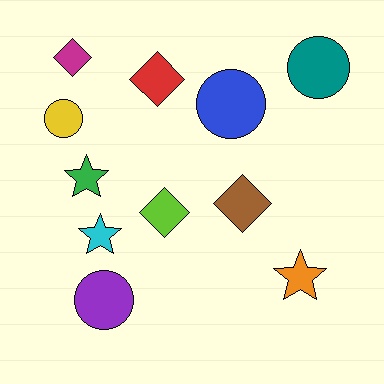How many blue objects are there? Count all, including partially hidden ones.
There is 1 blue object.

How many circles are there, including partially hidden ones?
There are 4 circles.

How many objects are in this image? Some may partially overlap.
There are 11 objects.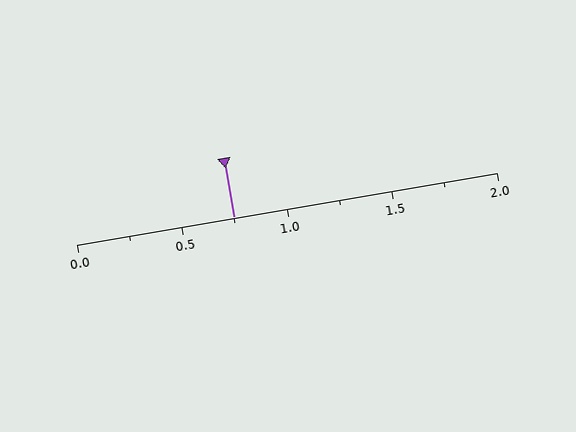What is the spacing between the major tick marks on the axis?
The major ticks are spaced 0.5 apart.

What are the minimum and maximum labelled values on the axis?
The axis runs from 0.0 to 2.0.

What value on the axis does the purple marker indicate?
The marker indicates approximately 0.75.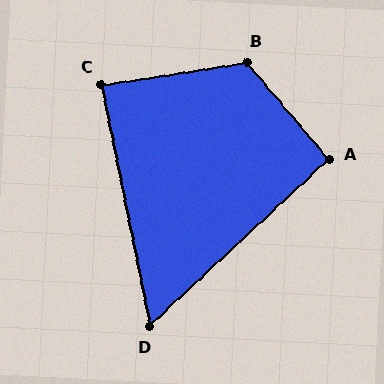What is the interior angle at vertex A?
Approximately 93 degrees (approximately right).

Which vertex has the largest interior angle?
B, at approximately 122 degrees.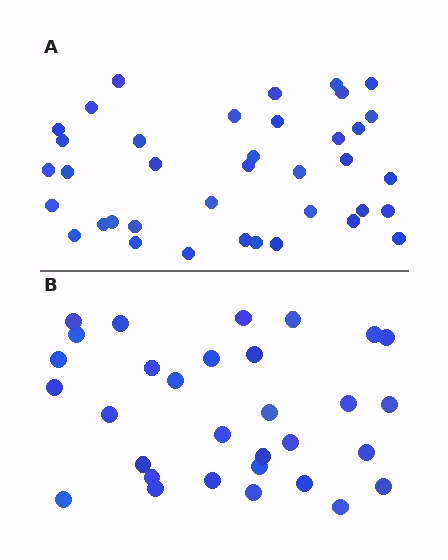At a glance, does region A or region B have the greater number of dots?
Region A (the top region) has more dots.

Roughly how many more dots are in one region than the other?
Region A has roughly 8 or so more dots than region B.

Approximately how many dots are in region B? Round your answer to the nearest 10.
About 30 dots. (The exact count is 31, which rounds to 30.)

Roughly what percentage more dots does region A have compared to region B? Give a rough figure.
About 25% more.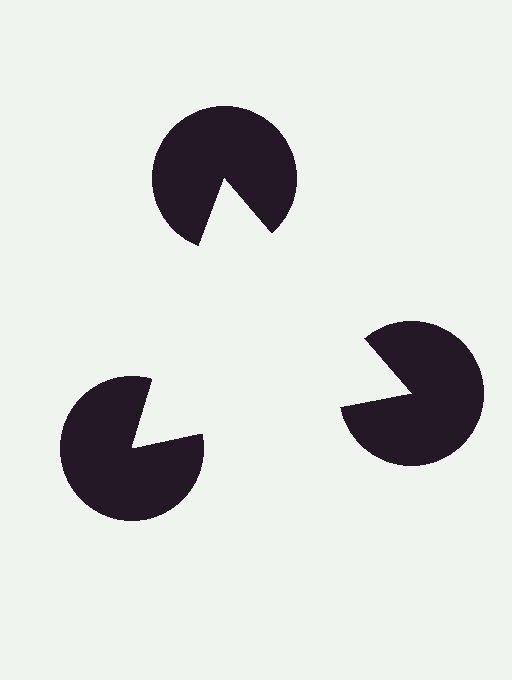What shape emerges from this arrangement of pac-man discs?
An illusory triangle — its edges are inferred from the aligned wedge cuts in the pac-man discs, not physically drawn.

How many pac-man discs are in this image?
There are 3 — one at each vertex of the illusory triangle.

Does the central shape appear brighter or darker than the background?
It typically appears slightly brighter than the background, even though no actual brightness change is drawn.